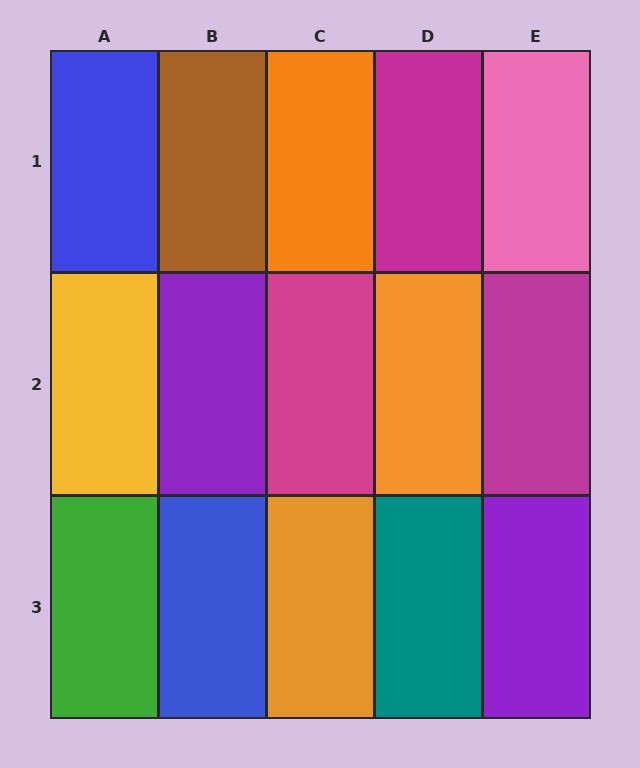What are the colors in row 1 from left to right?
Blue, brown, orange, magenta, pink.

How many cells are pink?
1 cell is pink.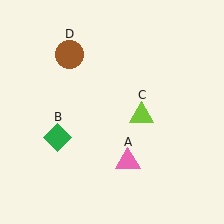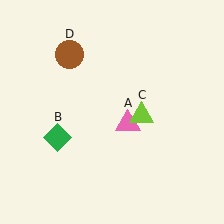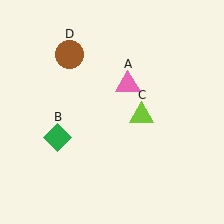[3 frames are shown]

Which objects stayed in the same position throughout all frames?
Green diamond (object B) and lime triangle (object C) and brown circle (object D) remained stationary.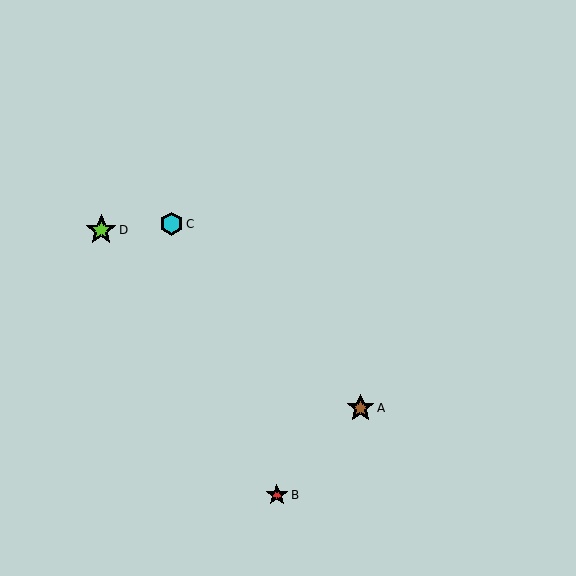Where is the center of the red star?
The center of the red star is at (277, 495).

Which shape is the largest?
The lime star (labeled D) is the largest.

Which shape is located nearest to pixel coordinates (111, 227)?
The lime star (labeled D) at (101, 230) is nearest to that location.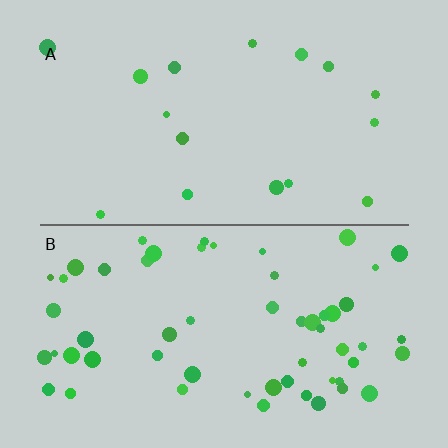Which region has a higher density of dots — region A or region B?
B (the bottom).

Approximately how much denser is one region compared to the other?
Approximately 3.6× — region B over region A.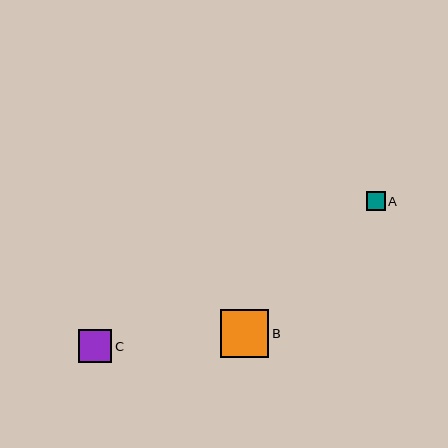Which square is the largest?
Square B is the largest with a size of approximately 48 pixels.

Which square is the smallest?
Square A is the smallest with a size of approximately 19 pixels.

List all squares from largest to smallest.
From largest to smallest: B, C, A.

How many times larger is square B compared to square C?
Square B is approximately 1.5 times the size of square C.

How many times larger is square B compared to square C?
Square B is approximately 1.5 times the size of square C.